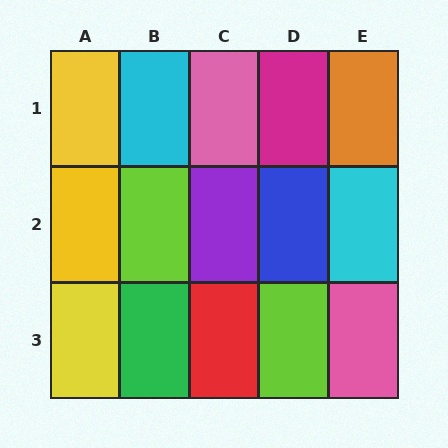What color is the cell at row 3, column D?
Lime.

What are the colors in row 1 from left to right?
Yellow, cyan, pink, magenta, orange.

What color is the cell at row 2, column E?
Cyan.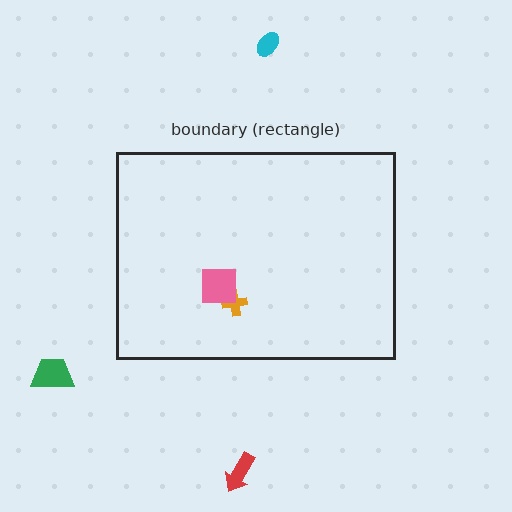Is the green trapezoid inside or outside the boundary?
Outside.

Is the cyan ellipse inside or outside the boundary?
Outside.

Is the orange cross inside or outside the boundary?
Inside.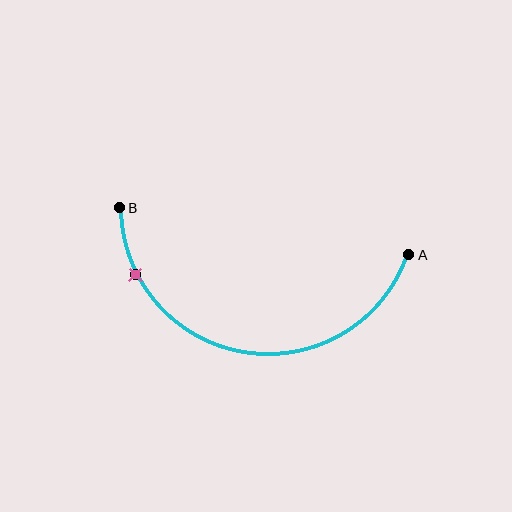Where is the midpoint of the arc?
The arc midpoint is the point on the curve farthest from the straight line joining A and B. It sits below that line.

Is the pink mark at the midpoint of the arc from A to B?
No. The pink mark lies on the arc but is closer to endpoint B. The arc midpoint would be at the point on the curve equidistant along the arc from both A and B.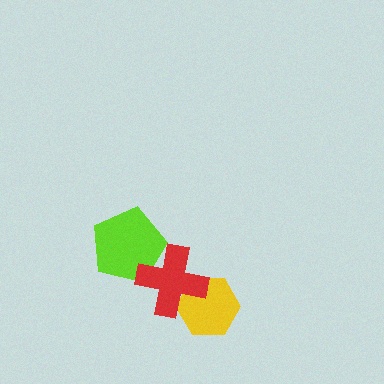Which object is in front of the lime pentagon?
The red cross is in front of the lime pentagon.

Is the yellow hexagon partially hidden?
Yes, it is partially covered by another shape.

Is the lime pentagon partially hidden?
Yes, it is partially covered by another shape.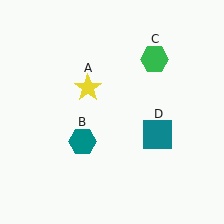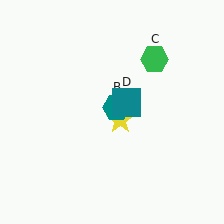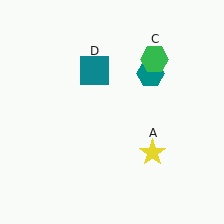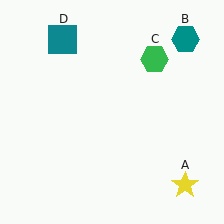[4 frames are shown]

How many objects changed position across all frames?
3 objects changed position: yellow star (object A), teal hexagon (object B), teal square (object D).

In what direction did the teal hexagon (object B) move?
The teal hexagon (object B) moved up and to the right.